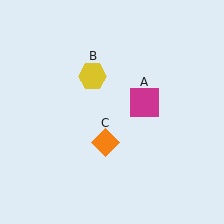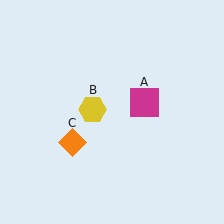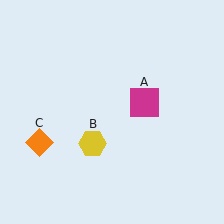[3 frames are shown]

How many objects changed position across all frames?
2 objects changed position: yellow hexagon (object B), orange diamond (object C).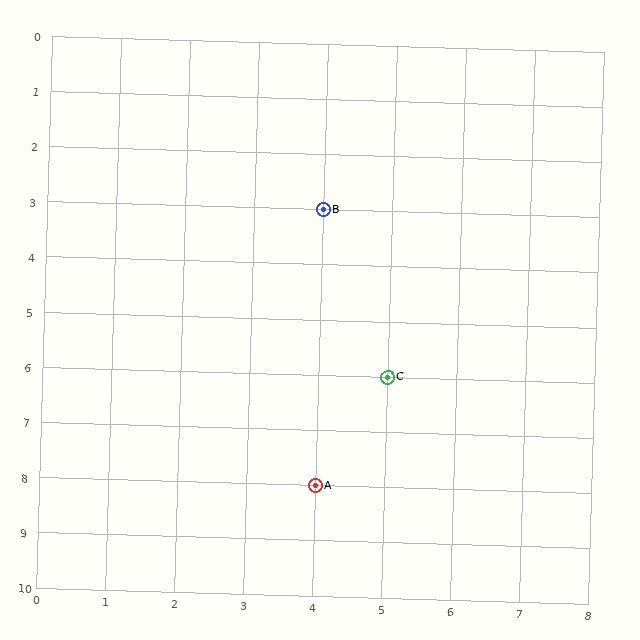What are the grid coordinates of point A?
Point A is at grid coordinates (4, 8).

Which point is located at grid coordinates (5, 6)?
Point C is at (5, 6).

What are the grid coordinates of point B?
Point B is at grid coordinates (4, 3).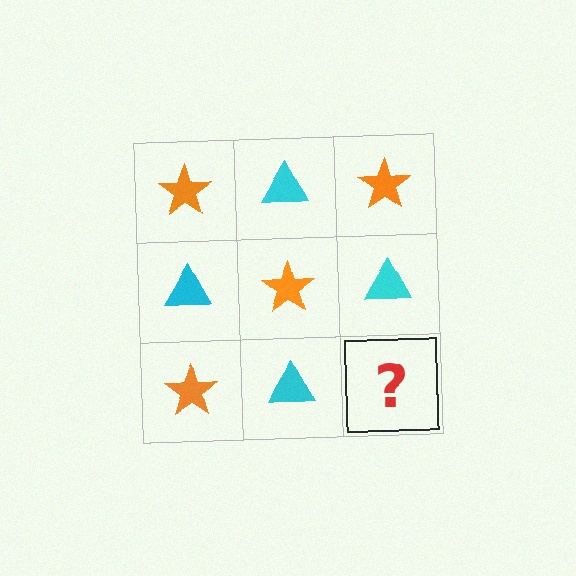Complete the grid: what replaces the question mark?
The question mark should be replaced with an orange star.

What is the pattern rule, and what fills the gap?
The rule is that it alternates orange star and cyan triangle in a checkerboard pattern. The gap should be filled with an orange star.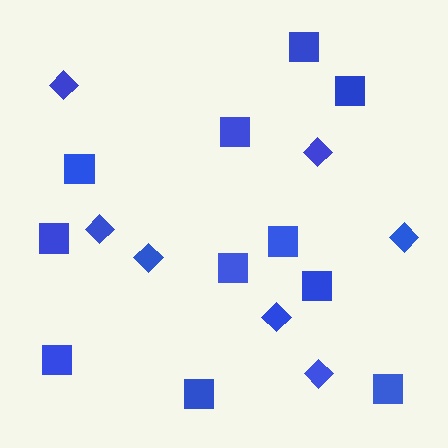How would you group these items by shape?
There are 2 groups: one group of squares (11) and one group of diamonds (7).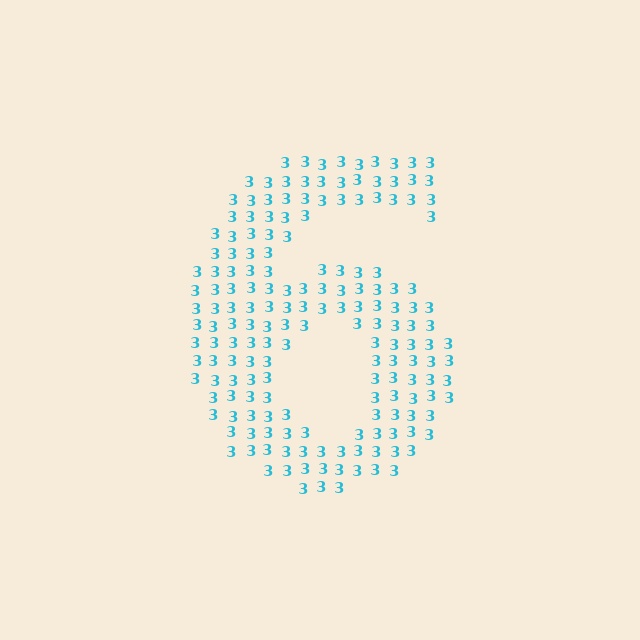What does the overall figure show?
The overall figure shows the digit 6.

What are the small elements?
The small elements are digit 3's.